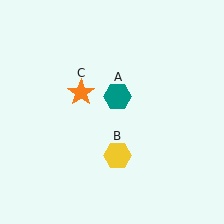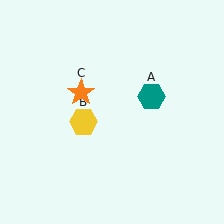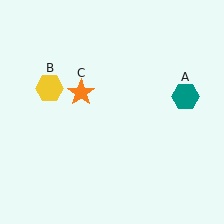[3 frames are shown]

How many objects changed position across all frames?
2 objects changed position: teal hexagon (object A), yellow hexagon (object B).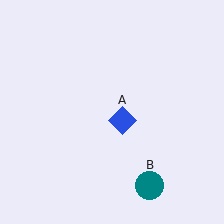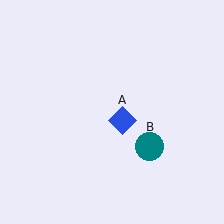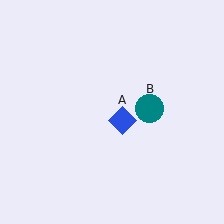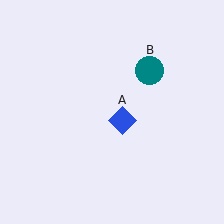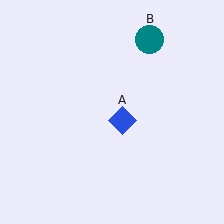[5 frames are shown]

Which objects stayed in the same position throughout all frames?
Blue diamond (object A) remained stationary.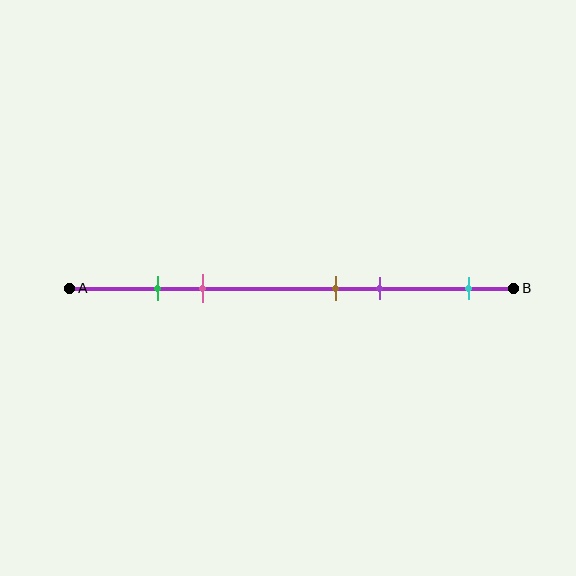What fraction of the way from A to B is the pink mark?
The pink mark is approximately 30% (0.3) of the way from A to B.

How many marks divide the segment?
There are 5 marks dividing the segment.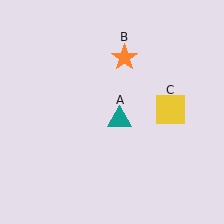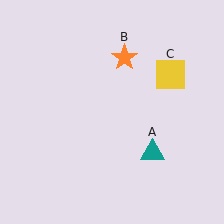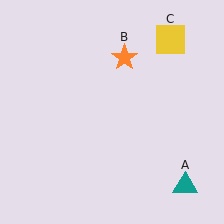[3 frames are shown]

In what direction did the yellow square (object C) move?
The yellow square (object C) moved up.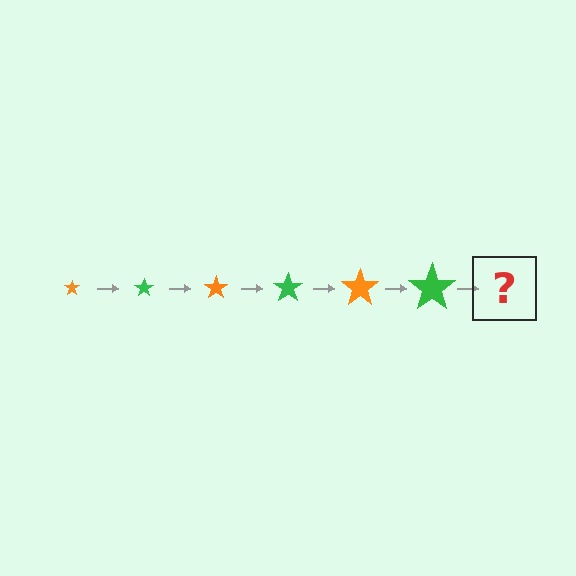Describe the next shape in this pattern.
It should be an orange star, larger than the previous one.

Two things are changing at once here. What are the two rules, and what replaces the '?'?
The two rules are that the star grows larger each step and the color cycles through orange and green. The '?' should be an orange star, larger than the previous one.